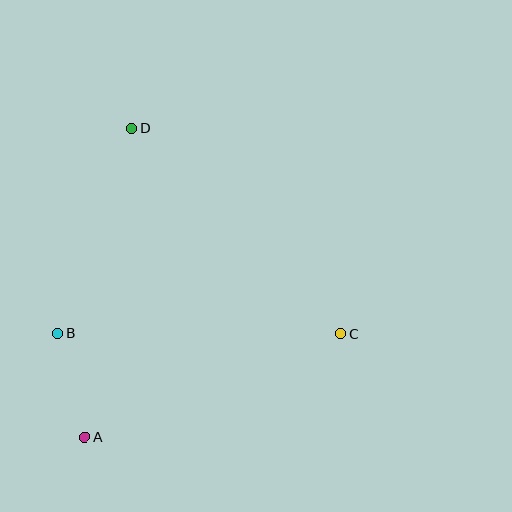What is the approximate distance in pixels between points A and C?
The distance between A and C is approximately 276 pixels.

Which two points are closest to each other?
Points A and B are closest to each other.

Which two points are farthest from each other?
Points A and D are farthest from each other.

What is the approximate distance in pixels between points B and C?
The distance between B and C is approximately 283 pixels.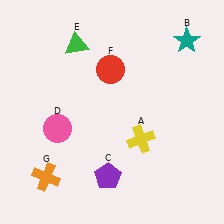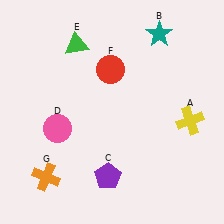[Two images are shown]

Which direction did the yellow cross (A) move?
The yellow cross (A) moved right.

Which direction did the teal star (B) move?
The teal star (B) moved left.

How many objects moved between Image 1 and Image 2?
2 objects moved between the two images.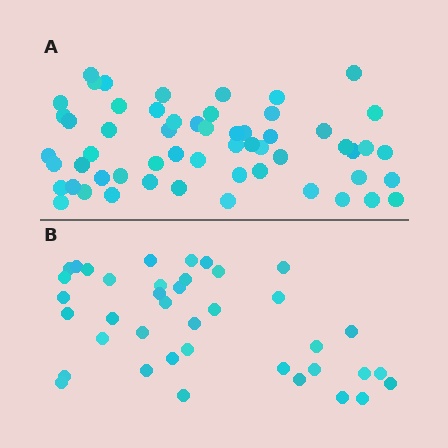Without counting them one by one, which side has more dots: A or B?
Region A (the top region) has more dots.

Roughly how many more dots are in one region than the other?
Region A has approximately 20 more dots than region B.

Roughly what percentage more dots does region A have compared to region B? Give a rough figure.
About 45% more.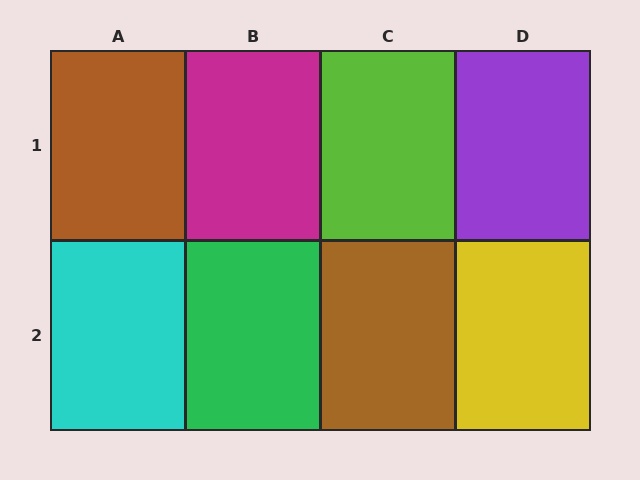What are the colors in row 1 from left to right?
Brown, magenta, lime, purple.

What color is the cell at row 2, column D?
Yellow.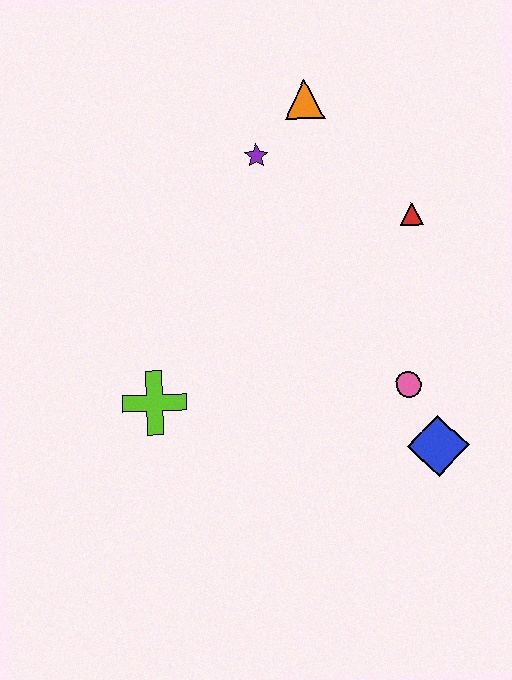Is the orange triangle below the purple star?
No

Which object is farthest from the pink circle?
The orange triangle is farthest from the pink circle.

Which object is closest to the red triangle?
The orange triangle is closest to the red triangle.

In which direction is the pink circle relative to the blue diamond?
The pink circle is above the blue diamond.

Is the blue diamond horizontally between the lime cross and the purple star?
No